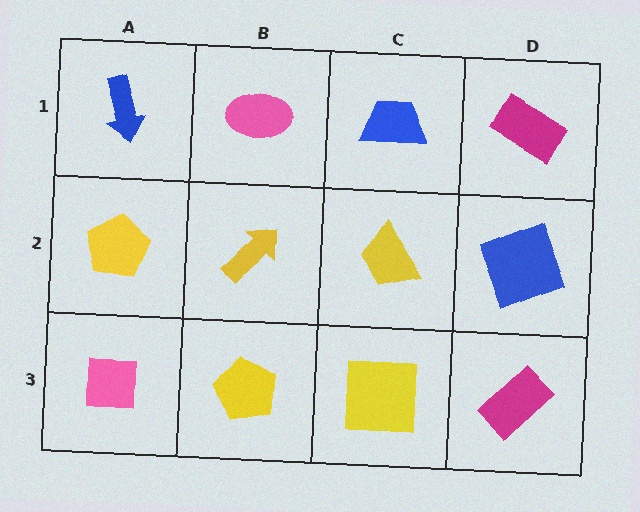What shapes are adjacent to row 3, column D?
A blue square (row 2, column D), a yellow square (row 3, column C).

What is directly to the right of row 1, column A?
A pink ellipse.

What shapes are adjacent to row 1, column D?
A blue square (row 2, column D), a blue trapezoid (row 1, column C).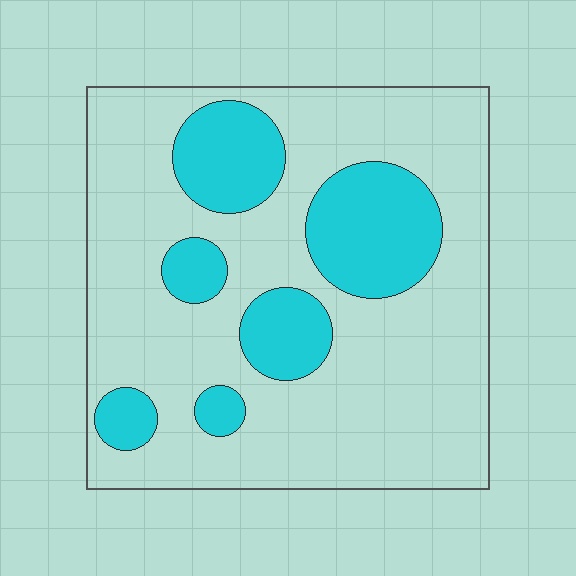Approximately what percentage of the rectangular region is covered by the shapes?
Approximately 25%.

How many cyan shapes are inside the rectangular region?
6.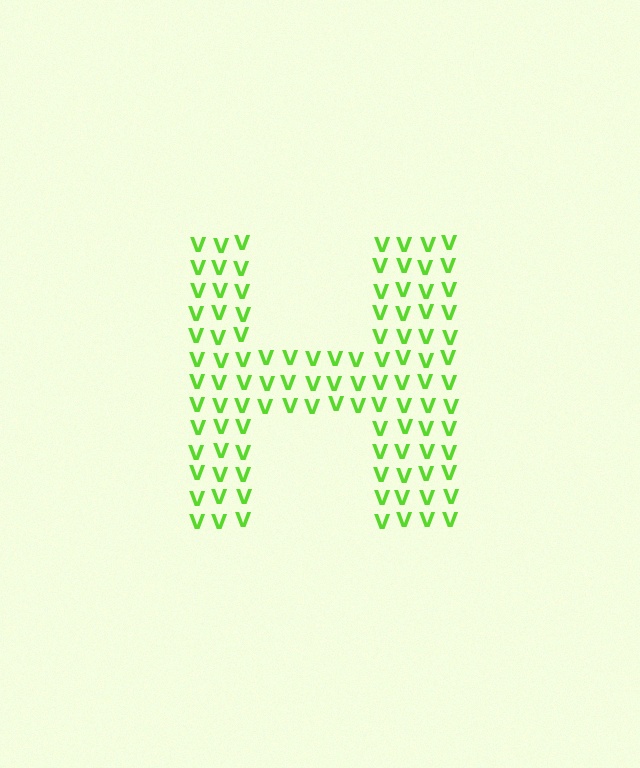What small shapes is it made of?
It is made of small letter V's.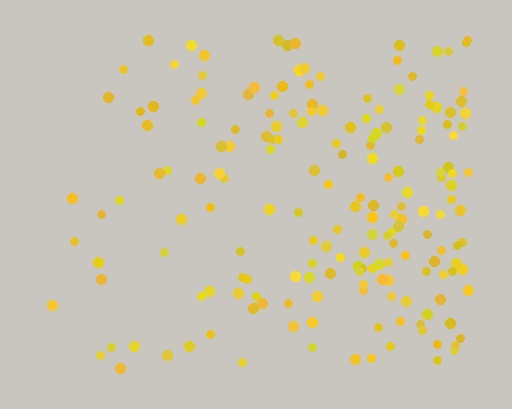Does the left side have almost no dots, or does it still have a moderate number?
Still a moderate number, just noticeably fewer than the right.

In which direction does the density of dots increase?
From left to right, with the right side densest.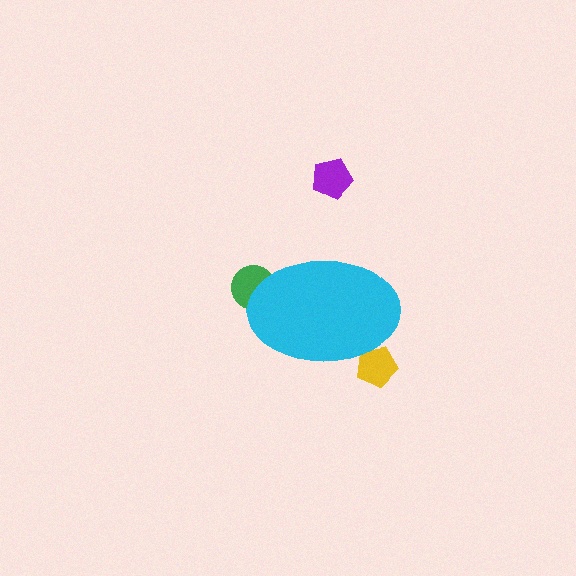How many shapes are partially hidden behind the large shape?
2 shapes are partially hidden.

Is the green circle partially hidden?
Yes, the green circle is partially hidden behind the cyan ellipse.